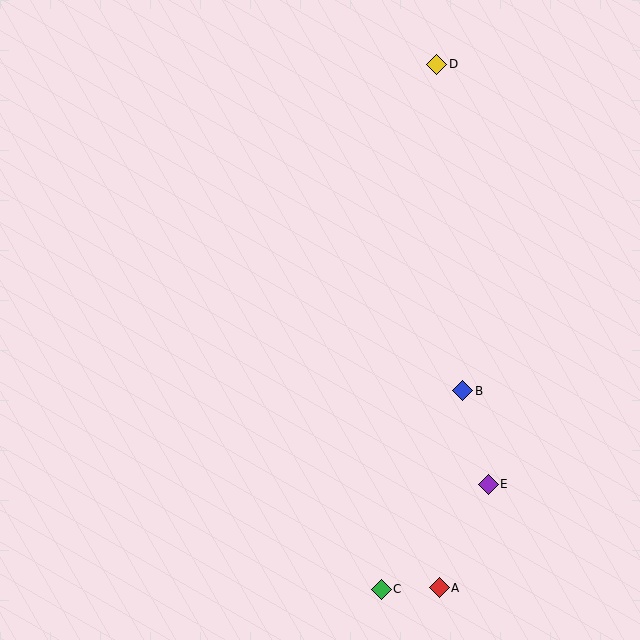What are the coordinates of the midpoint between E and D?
The midpoint between E and D is at (462, 274).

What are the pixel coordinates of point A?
Point A is at (439, 588).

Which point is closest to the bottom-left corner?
Point C is closest to the bottom-left corner.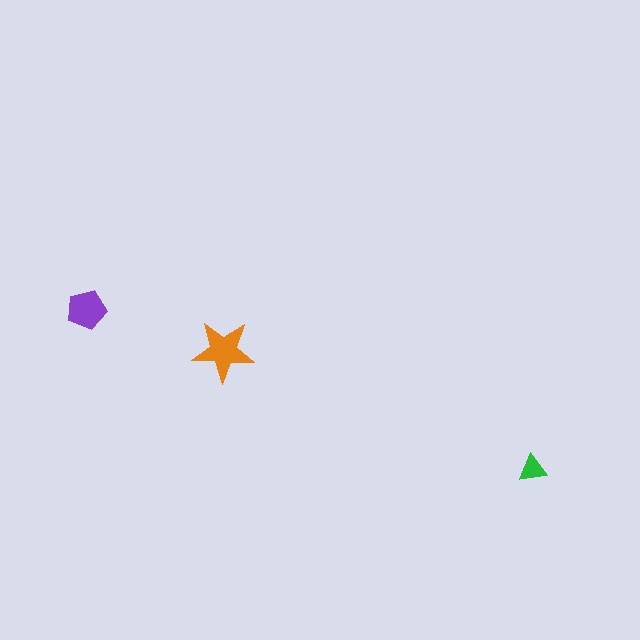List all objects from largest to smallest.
The orange star, the purple pentagon, the green triangle.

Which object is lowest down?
The green triangle is bottommost.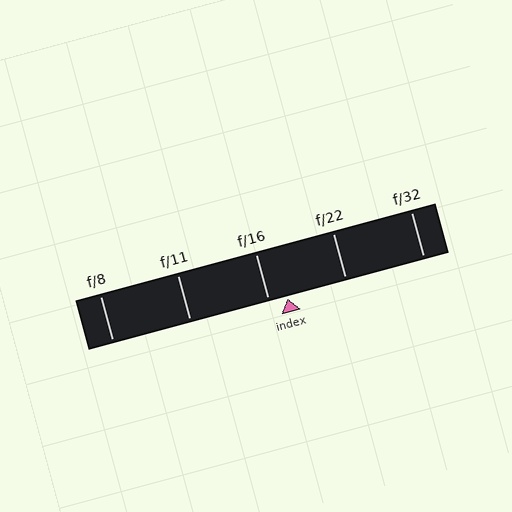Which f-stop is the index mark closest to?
The index mark is closest to f/16.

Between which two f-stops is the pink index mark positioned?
The index mark is between f/16 and f/22.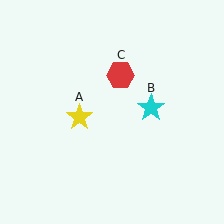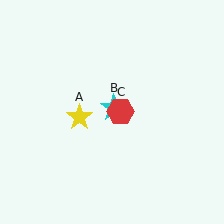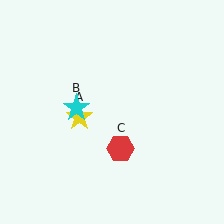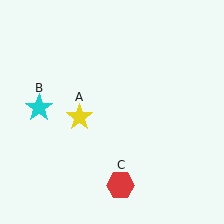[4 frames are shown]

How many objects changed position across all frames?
2 objects changed position: cyan star (object B), red hexagon (object C).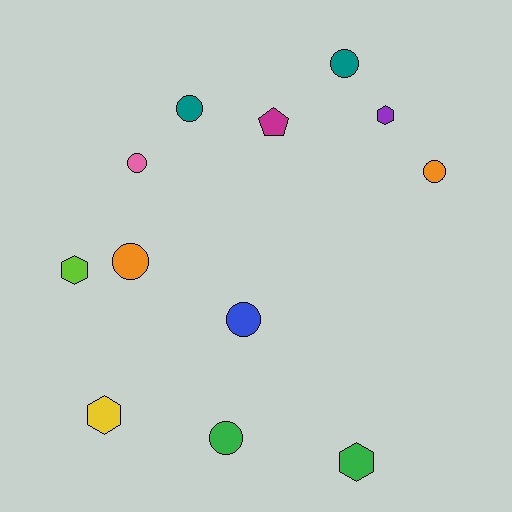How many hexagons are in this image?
There are 4 hexagons.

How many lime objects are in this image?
There is 1 lime object.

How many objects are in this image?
There are 12 objects.